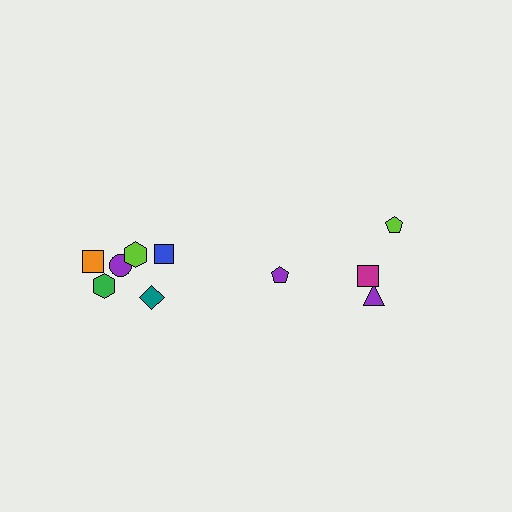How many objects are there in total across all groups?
There are 10 objects.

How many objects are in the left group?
There are 6 objects.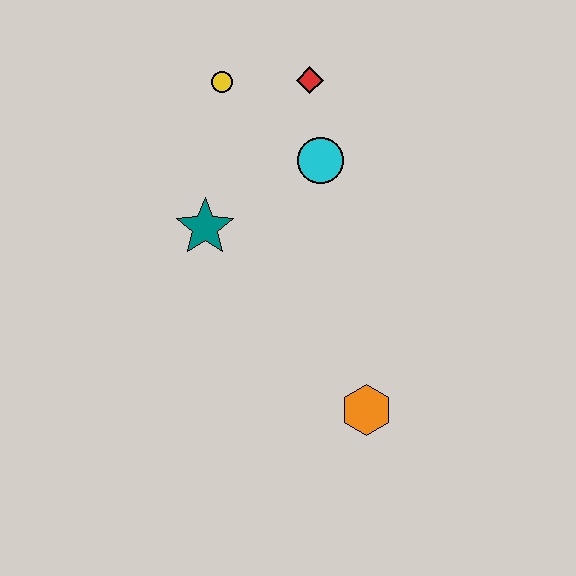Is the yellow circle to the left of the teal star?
No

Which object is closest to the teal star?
The cyan circle is closest to the teal star.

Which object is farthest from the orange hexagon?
The yellow circle is farthest from the orange hexagon.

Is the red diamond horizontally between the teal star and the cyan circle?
Yes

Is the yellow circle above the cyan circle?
Yes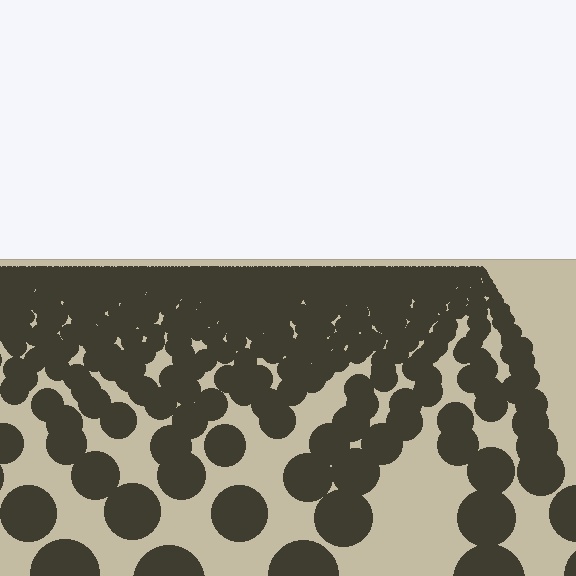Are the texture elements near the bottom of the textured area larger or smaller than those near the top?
Larger. Near the bottom, elements are closer to the viewer and appear at a bigger on-screen size.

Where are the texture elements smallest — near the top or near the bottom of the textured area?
Near the top.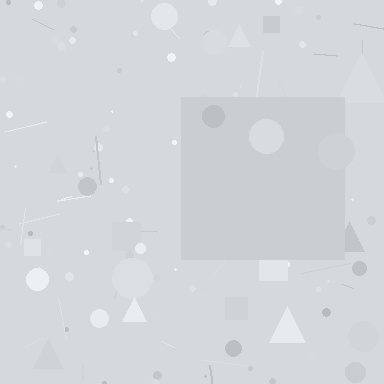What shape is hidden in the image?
A square is hidden in the image.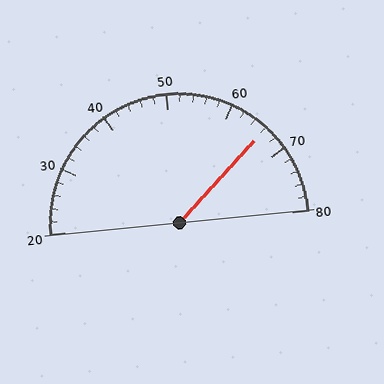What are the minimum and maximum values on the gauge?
The gauge ranges from 20 to 80.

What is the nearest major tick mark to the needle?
The nearest major tick mark is 70.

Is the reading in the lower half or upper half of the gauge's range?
The reading is in the upper half of the range (20 to 80).